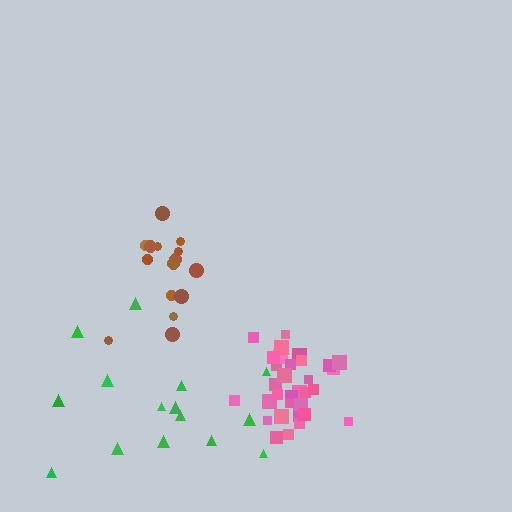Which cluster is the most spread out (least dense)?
Green.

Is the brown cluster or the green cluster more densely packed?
Brown.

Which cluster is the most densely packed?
Pink.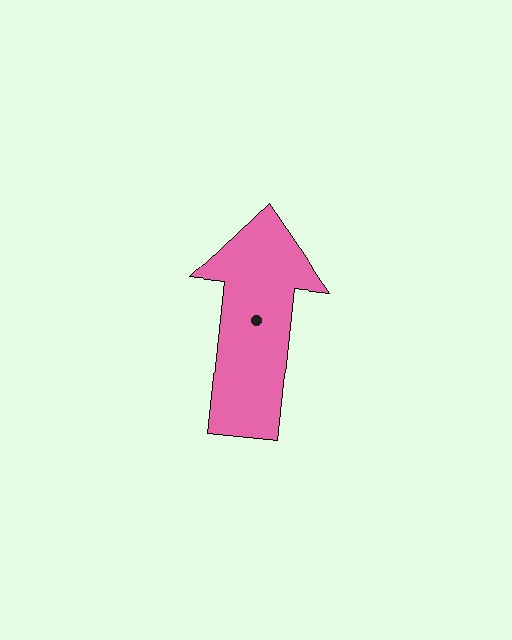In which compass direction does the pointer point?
North.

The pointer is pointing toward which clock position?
Roughly 12 o'clock.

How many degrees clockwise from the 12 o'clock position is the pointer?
Approximately 6 degrees.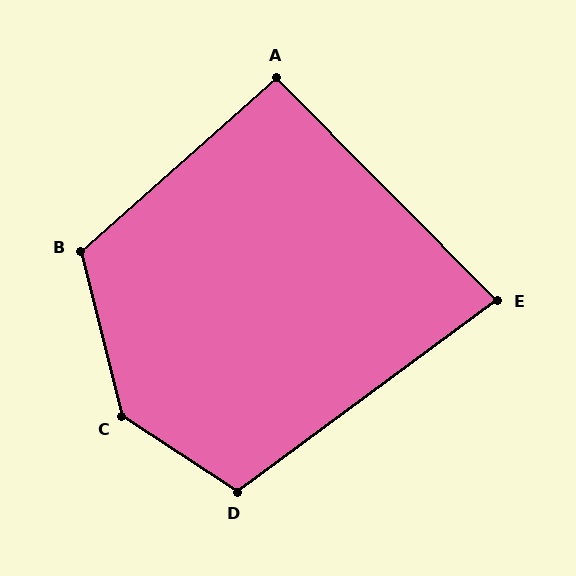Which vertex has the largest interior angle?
C, at approximately 137 degrees.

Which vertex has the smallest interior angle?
E, at approximately 81 degrees.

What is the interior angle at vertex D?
Approximately 111 degrees (obtuse).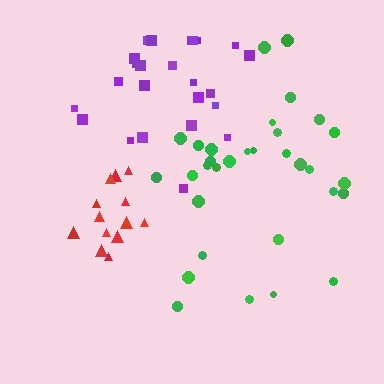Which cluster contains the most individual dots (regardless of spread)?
Green (33).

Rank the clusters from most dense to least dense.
red, purple, green.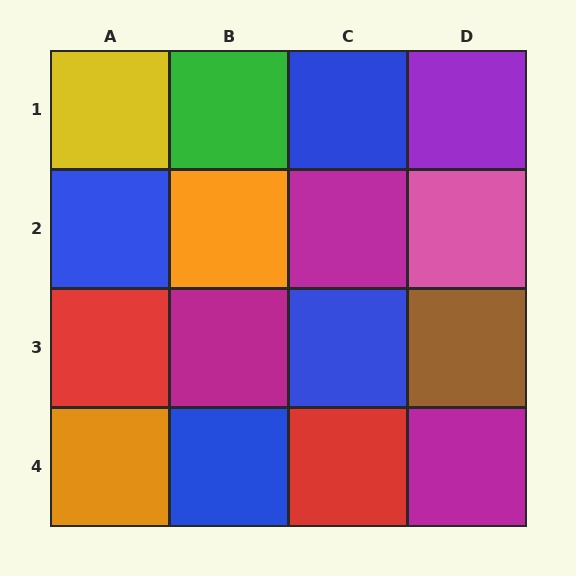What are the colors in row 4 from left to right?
Orange, blue, red, magenta.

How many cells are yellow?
1 cell is yellow.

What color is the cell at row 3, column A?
Red.